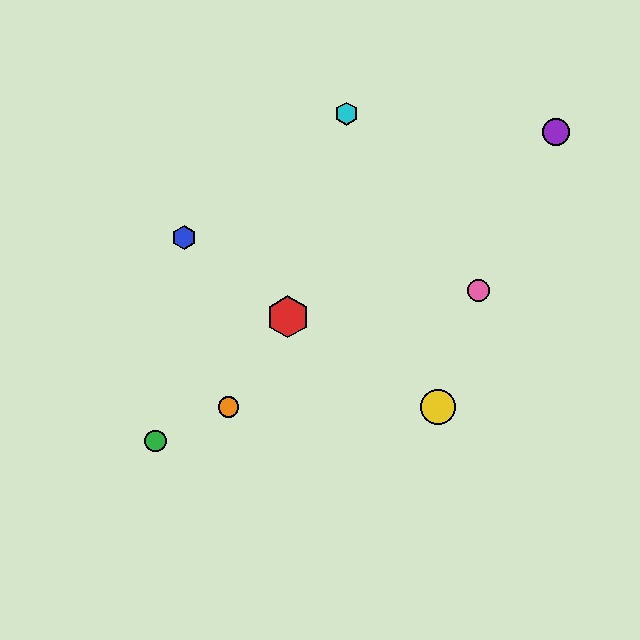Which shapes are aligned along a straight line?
The green circle, the orange circle, the pink circle are aligned along a straight line.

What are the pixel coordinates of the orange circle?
The orange circle is at (229, 407).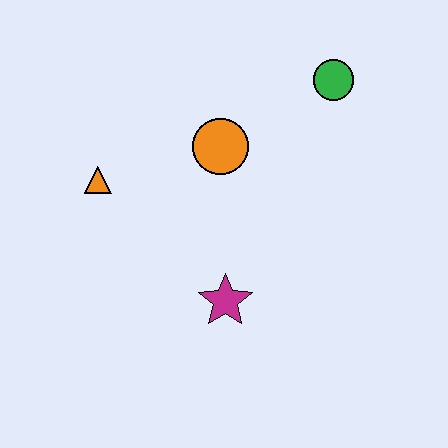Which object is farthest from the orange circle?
The magenta star is farthest from the orange circle.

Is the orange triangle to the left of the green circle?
Yes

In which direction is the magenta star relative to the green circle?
The magenta star is below the green circle.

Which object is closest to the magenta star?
The orange circle is closest to the magenta star.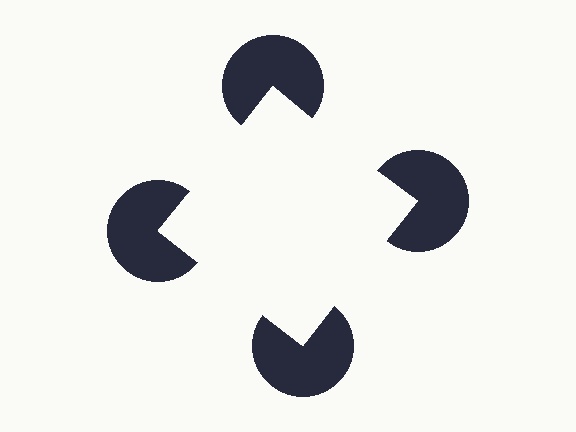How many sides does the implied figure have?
4 sides.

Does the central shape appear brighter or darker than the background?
It typically appears slightly brighter than the background, even though no actual brightness change is drawn.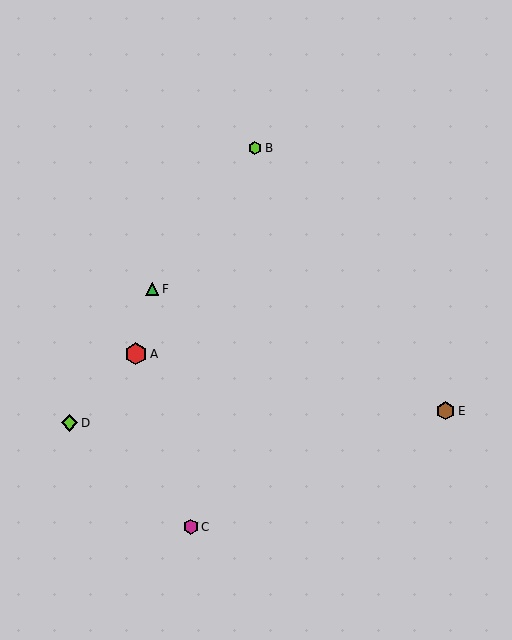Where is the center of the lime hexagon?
The center of the lime hexagon is at (255, 148).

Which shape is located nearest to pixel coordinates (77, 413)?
The lime diamond (labeled D) at (70, 423) is nearest to that location.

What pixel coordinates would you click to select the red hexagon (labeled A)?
Click at (136, 354) to select the red hexagon A.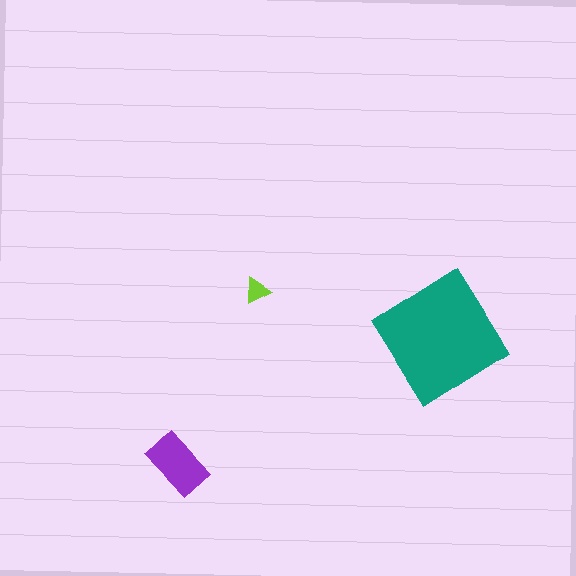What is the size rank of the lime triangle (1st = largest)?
3rd.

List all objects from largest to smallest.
The teal diamond, the purple rectangle, the lime triangle.